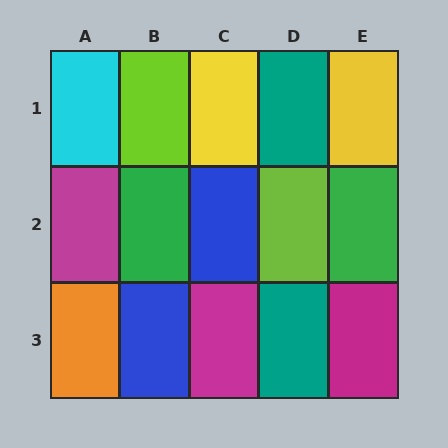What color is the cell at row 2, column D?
Lime.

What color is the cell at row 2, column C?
Blue.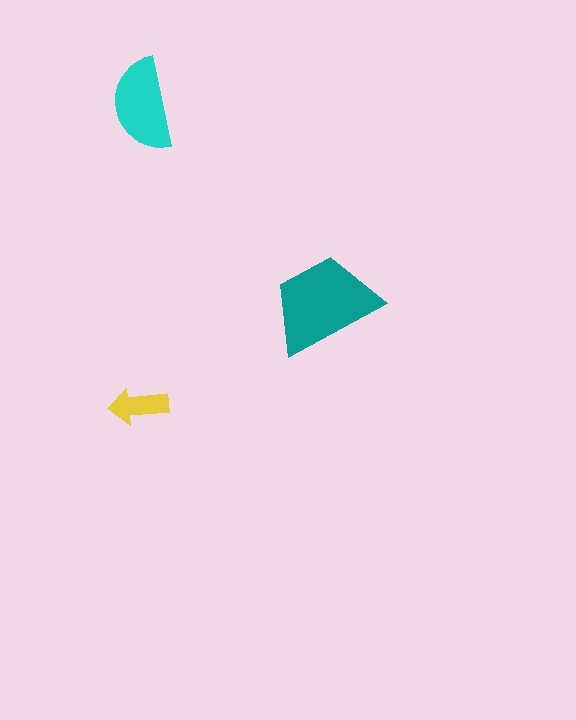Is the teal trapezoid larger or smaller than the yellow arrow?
Larger.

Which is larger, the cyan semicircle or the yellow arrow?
The cyan semicircle.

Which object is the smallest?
The yellow arrow.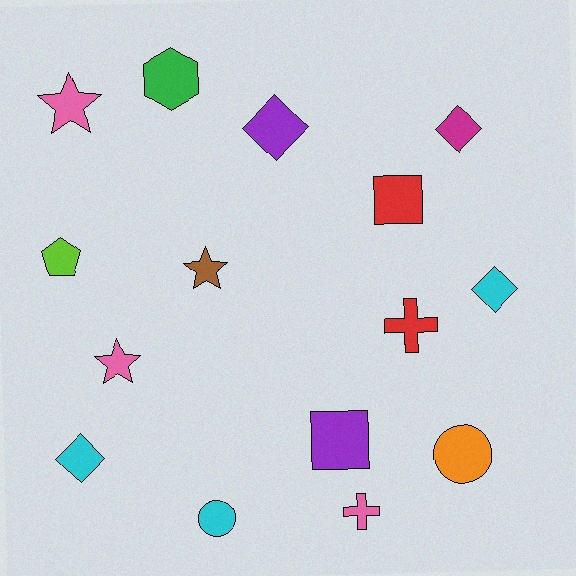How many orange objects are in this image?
There is 1 orange object.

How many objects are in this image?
There are 15 objects.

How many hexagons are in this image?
There is 1 hexagon.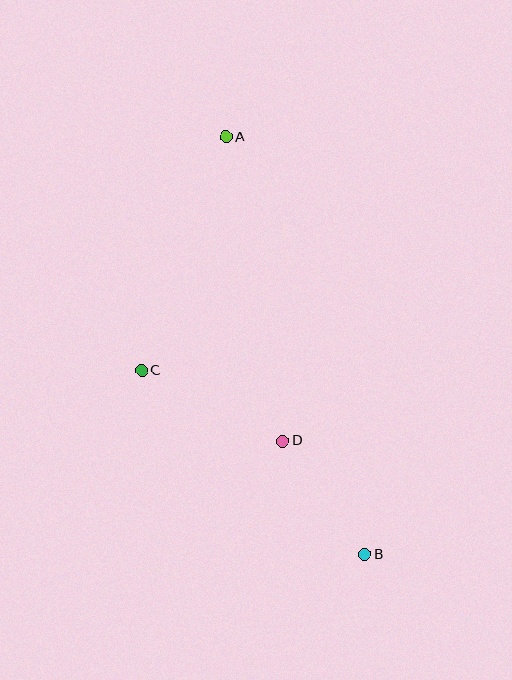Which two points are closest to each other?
Points B and D are closest to each other.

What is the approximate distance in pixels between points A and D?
The distance between A and D is approximately 309 pixels.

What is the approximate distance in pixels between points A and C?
The distance between A and C is approximately 248 pixels.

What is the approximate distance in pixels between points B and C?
The distance between B and C is approximately 289 pixels.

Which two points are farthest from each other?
Points A and B are farthest from each other.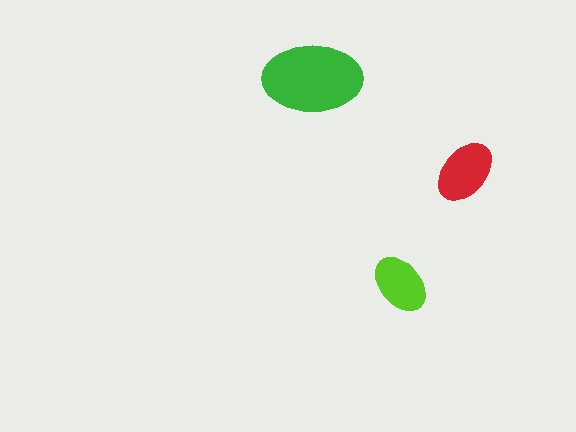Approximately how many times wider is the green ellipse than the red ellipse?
About 1.5 times wider.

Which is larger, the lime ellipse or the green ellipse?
The green one.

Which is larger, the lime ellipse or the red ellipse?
The red one.